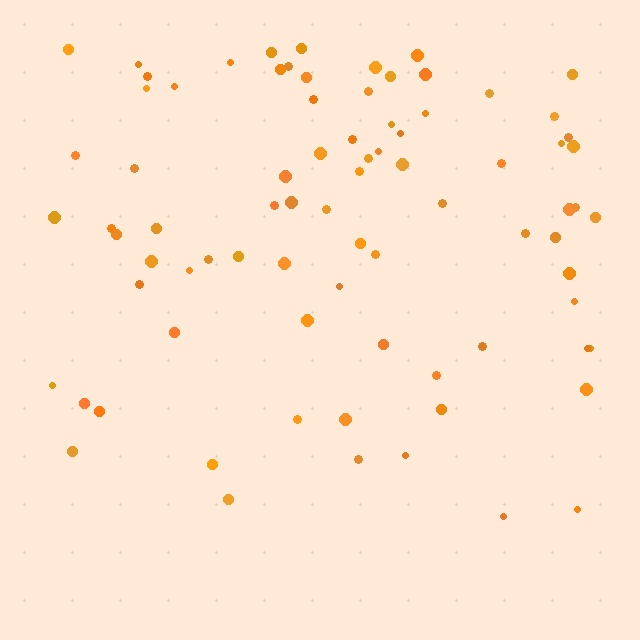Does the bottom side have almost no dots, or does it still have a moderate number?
Still a moderate number, just noticeably fewer than the top.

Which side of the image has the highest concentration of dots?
The top.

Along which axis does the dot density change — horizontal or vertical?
Vertical.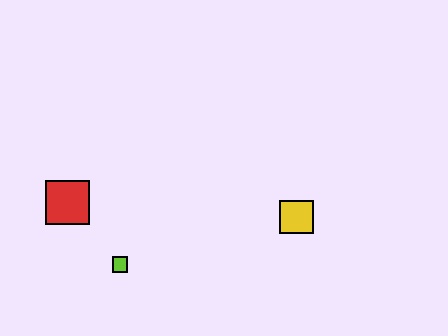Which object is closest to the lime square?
The red square is closest to the lime square.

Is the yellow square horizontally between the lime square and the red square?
No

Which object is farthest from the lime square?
The yellow square is farthest from the lime square.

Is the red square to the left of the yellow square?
Yes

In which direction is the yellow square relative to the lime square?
The yellow square is to the right of the lime square.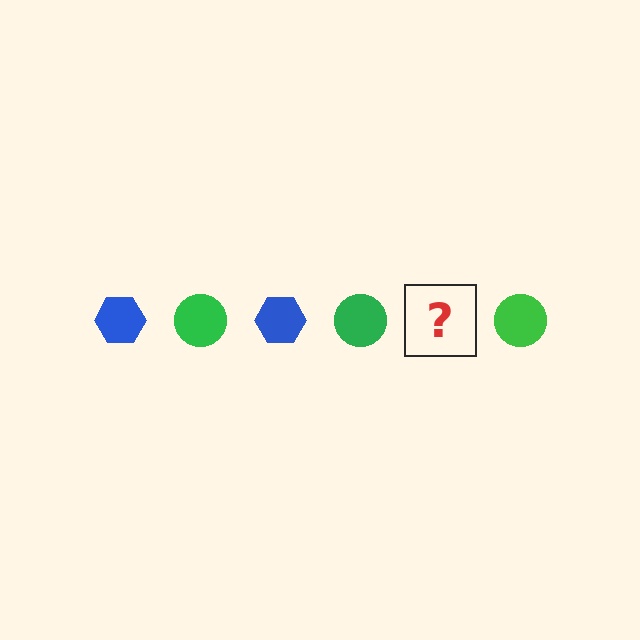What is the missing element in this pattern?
The missing element is a blue hexagon.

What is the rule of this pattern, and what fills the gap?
The rule is that the pattern alternates between blue hexagon and green circle. The gap should be filled with a blue hexagon.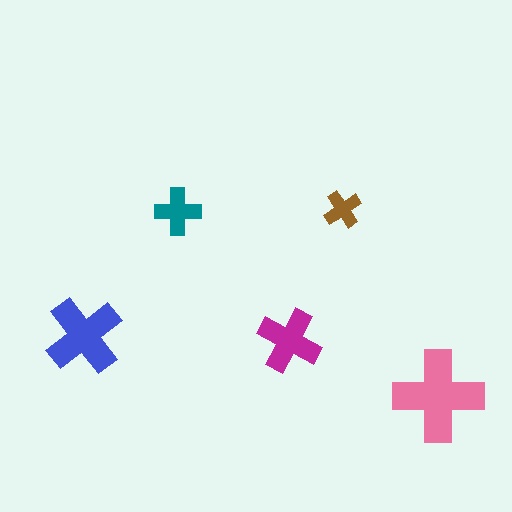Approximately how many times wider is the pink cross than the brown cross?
About 2.5 times wider.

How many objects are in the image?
There are 5 objects in the image.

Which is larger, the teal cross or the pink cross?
The pink one.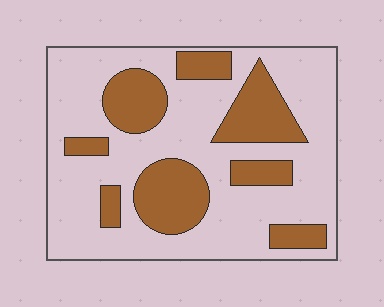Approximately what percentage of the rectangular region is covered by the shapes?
Approximately 30%.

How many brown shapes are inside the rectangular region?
8.